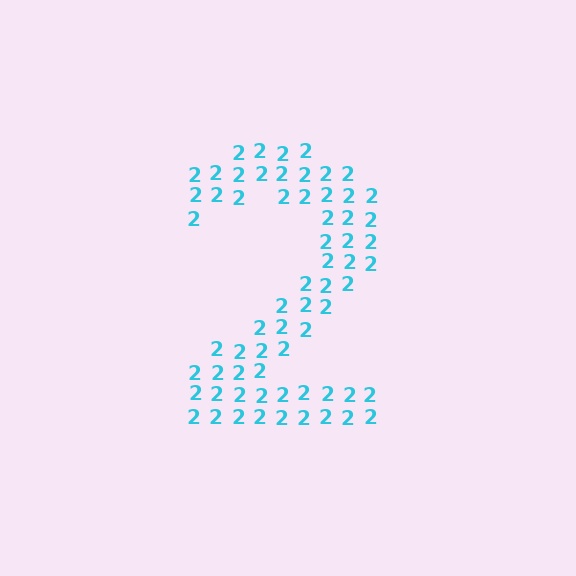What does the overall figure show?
The overall figure shows the digit 2.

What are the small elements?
The small elements are digit 2's.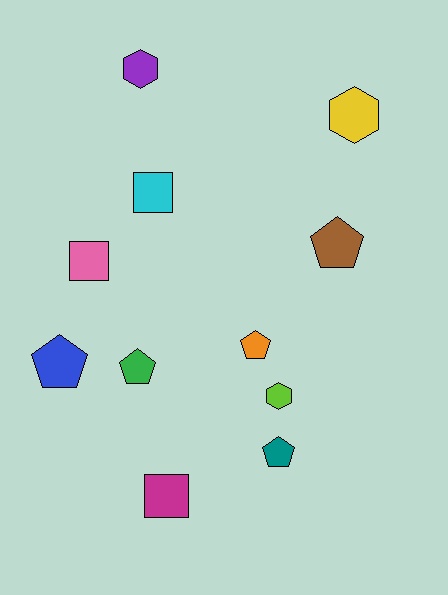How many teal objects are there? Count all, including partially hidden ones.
There is 1 teal object.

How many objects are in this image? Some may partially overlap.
There are 11 objects.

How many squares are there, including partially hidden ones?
There are 3 squares.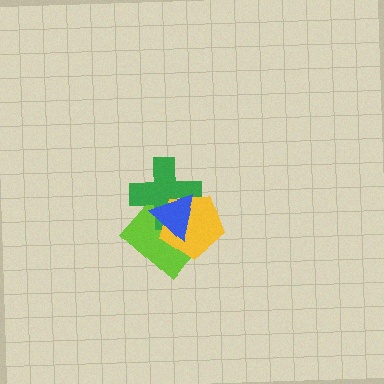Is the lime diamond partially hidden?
Yes, it is partially covered by another shape.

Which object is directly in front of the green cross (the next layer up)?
The yellow pentagon is directly in front of the green cross.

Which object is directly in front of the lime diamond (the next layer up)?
The green cross is directly in front of the lime diamond.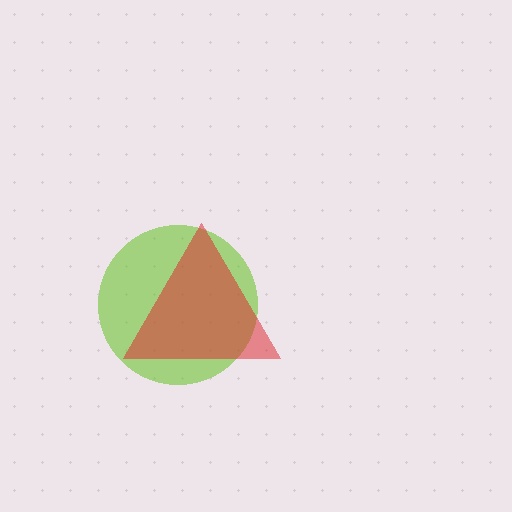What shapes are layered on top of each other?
The layered shapes are: a lime circle, a red triangle.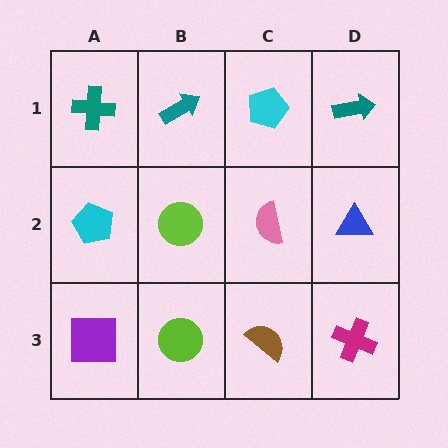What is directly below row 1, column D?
A blue triangle.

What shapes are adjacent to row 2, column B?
A teal arrow (row 1, column B), a lime circle (row 3, column B), a cyan pentagon (row 2, column A), a pink semicircle (row 2, column C).